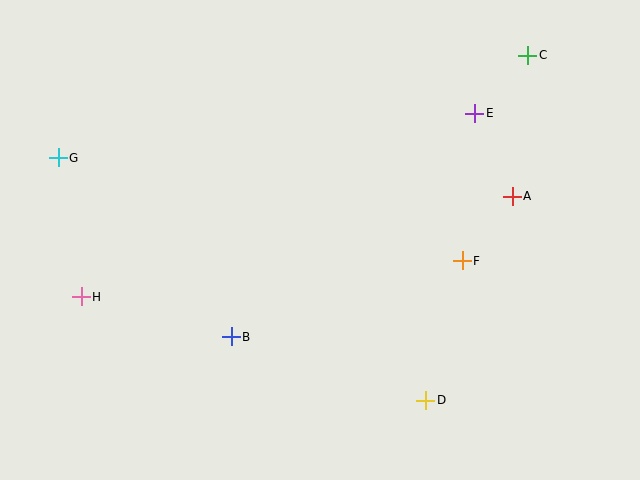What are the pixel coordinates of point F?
Point F is at (462, 261).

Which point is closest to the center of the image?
Point B at (231, 337) is closest to the center.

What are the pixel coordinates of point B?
Point B is at (231, 337).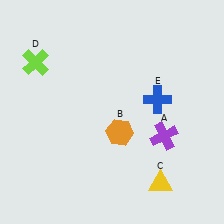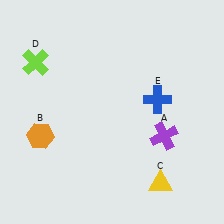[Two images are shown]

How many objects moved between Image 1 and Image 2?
1 object moved between the two images.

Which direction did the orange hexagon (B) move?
The orange hexagon (B) moved left.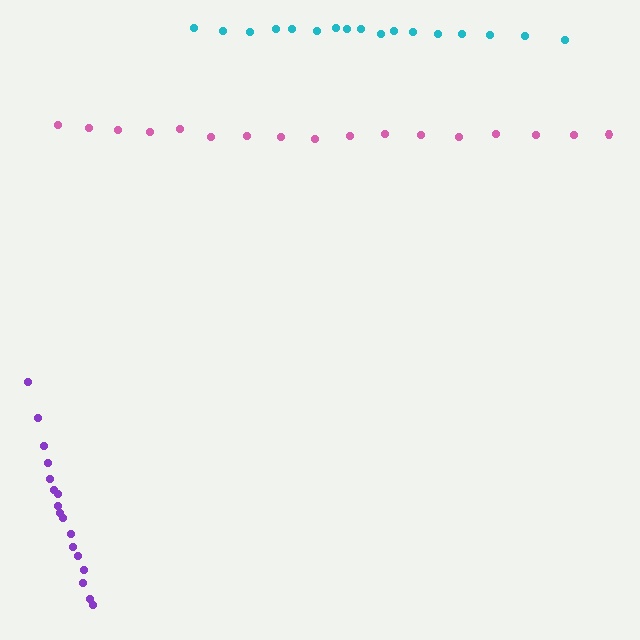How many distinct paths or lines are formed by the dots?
There are 3 distinct paths.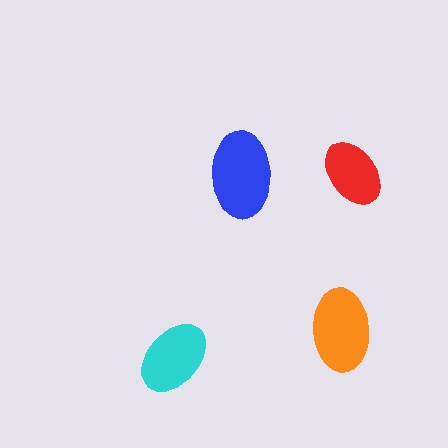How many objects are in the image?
There are 4 objects in the image.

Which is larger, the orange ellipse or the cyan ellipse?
The orange one.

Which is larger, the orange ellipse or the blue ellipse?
The blue one.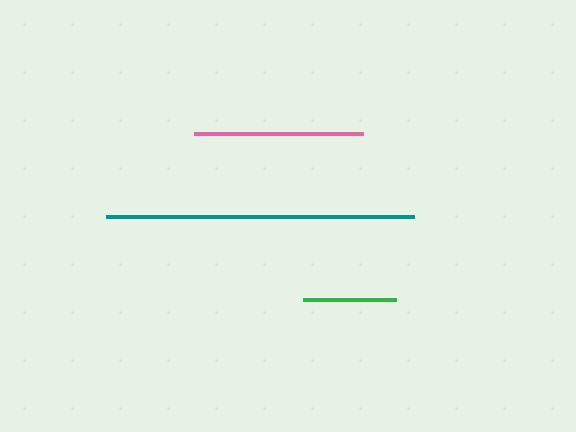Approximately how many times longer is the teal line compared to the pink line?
The teal line is approximately 1.8 times the length of the pink line.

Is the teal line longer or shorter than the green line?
The teal line is longer than the green line.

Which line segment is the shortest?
The green line is the shortest at approximately 93 pixels.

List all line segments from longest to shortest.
From longest to shortest: teal, pink, green.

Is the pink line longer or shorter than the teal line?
The teal line is longer than the pink line.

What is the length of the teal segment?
The teal segment is approximately 307 pixels long.